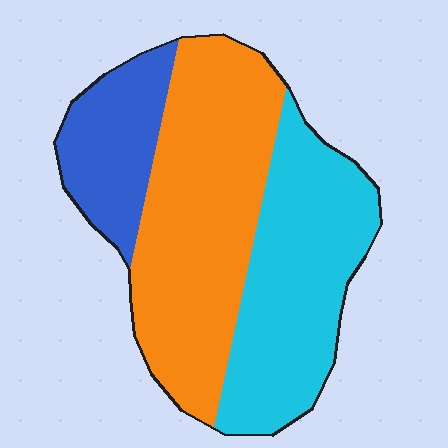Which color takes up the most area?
Orange, at roughly 45%.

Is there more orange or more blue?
Orange.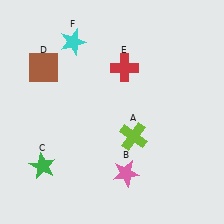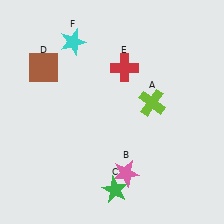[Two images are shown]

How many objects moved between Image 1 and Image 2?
2 objects moved between the two images.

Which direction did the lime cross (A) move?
The lime cross (A) moved up.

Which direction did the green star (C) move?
The green star (C) moved right.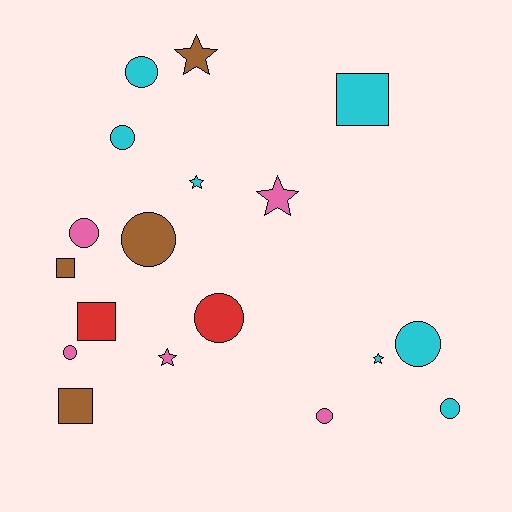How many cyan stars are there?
There are 2 cyan stars.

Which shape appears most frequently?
Circle, with 9 objects.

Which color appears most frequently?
Cyan, with 7 objects.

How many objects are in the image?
There are 18 objects.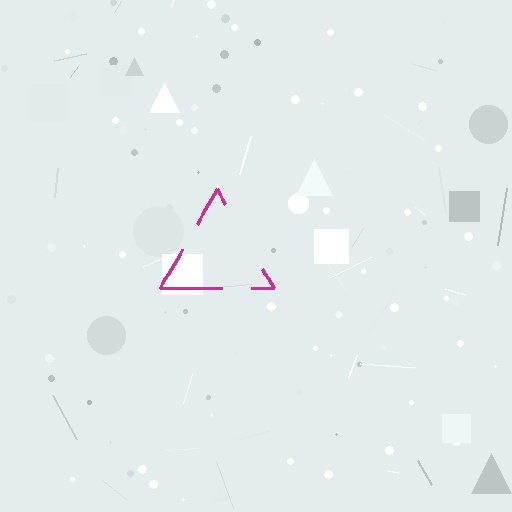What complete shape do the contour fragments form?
The contour fragments form a triangle.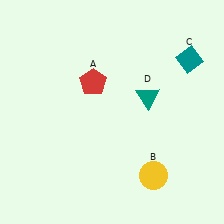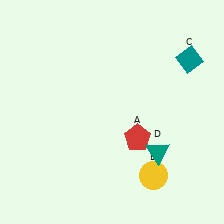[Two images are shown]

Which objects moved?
The objects that moved are: the red pentagon (A), the teal triangle (D).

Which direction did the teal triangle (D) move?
The teal triangle (D) moved down.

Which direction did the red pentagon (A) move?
The red pentagon (A) moved down.